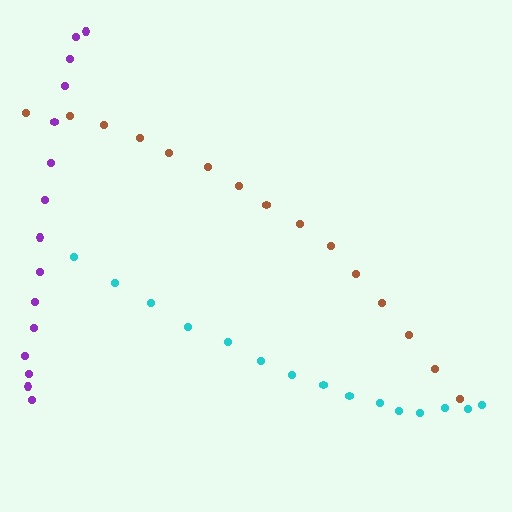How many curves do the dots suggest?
There are 3 distinct paths.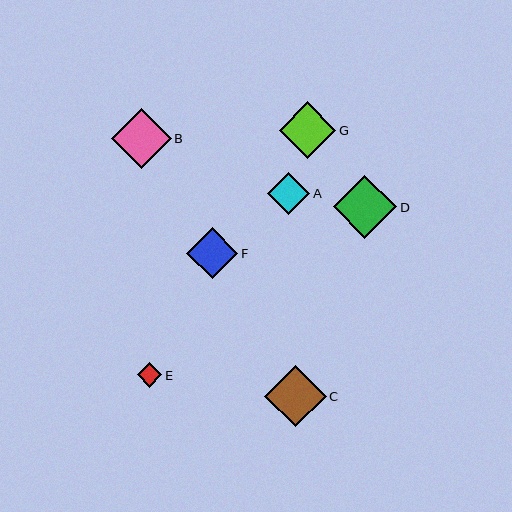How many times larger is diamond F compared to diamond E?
Diamond F is approximately 2.1 times the size of diamond E.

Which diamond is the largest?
Diamond D is the largest with a size of approximately 63 pixels.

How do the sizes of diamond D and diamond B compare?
Diamond D and diamond B are approximately the same size.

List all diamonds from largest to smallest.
From largest to smallest: D, C, B, G, F, A, E.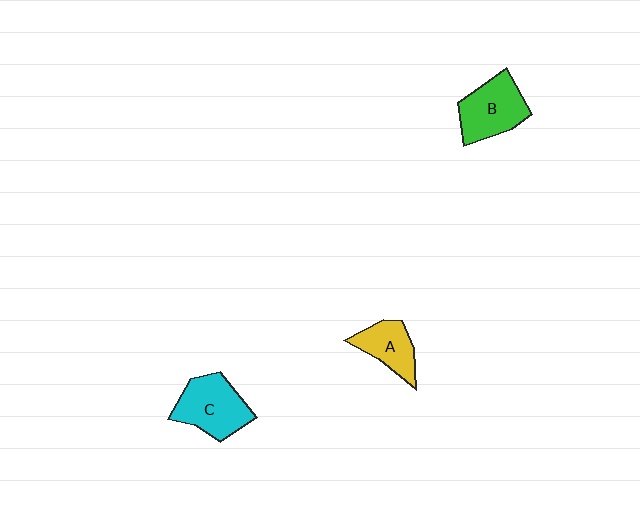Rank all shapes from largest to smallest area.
From largest to smallest: C (cyan), B (green), A (yellow).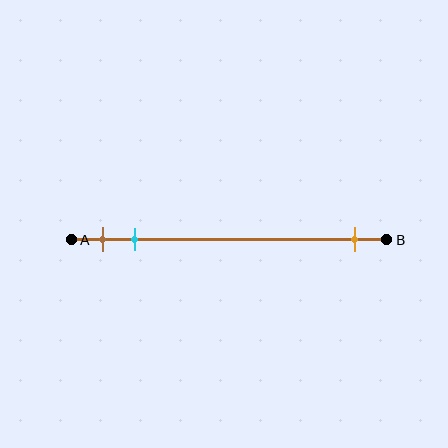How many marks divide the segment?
There are 3 marks dividing the segment.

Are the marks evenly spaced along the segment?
No, the marks are not evenly spaced.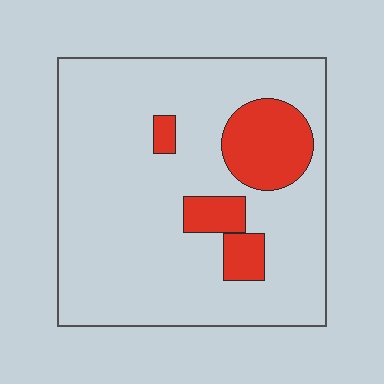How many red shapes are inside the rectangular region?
4.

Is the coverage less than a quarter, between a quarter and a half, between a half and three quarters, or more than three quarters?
Less than a quarter.